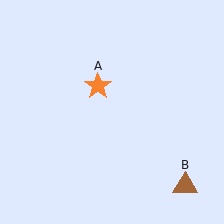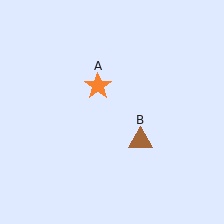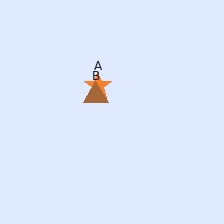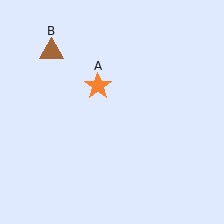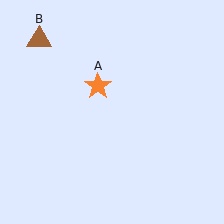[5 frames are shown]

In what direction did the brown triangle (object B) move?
The brown triangle (object B) moved up and to the left.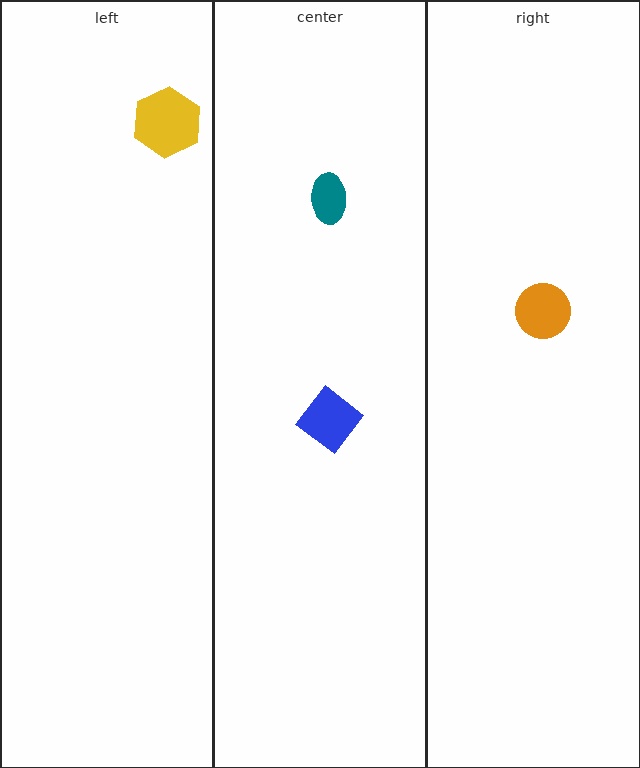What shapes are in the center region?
The blue diamond, the teal ellipse.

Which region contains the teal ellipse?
The center region.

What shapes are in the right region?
The orange circle.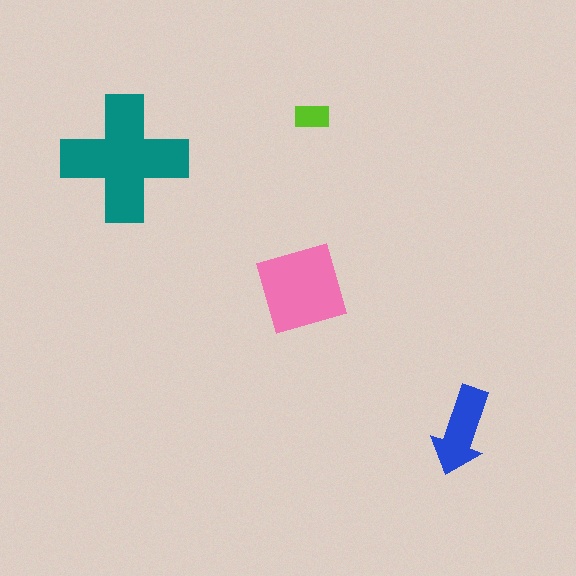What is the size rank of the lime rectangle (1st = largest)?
4th.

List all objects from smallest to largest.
The lime rectangle, the blue arrow, the pink diamond, the teal cross.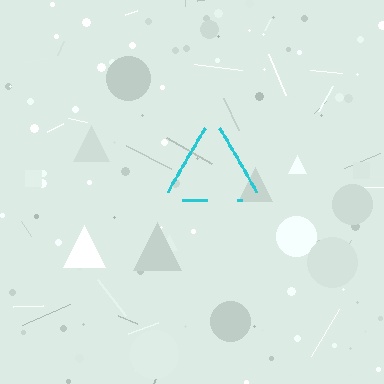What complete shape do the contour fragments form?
The contour fragments form a triangle.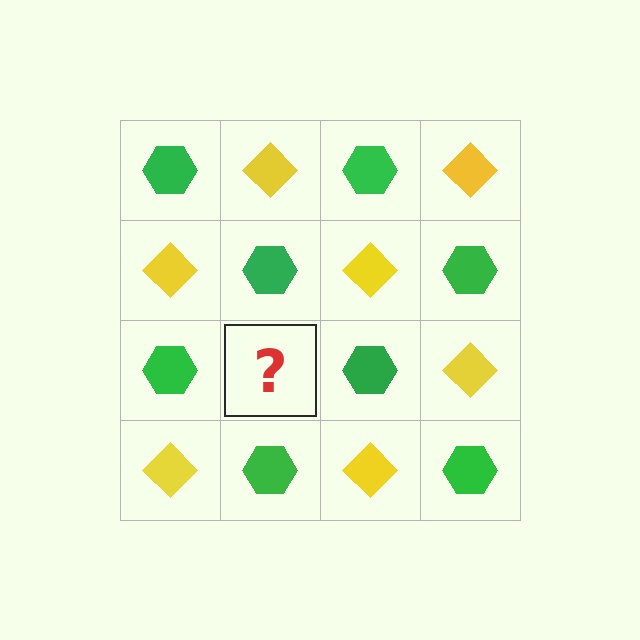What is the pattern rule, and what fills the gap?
The rule is that it alternates green hexagon and yellow diamond in a checkerboard pattern. The gap should be filled with a yellow diamond.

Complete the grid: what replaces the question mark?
The question mark should be replaced with a yellow diamond.